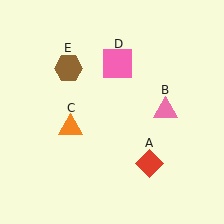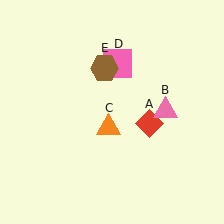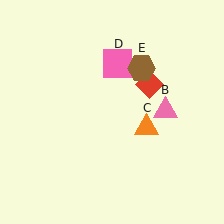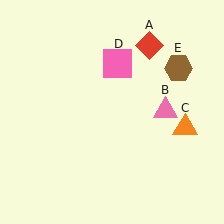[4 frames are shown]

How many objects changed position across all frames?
3 objects changed position: red diamond (object A), orange triangle (object C), brown hexagon (object E).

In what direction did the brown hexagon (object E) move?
The brown hexagon (object E) moved right.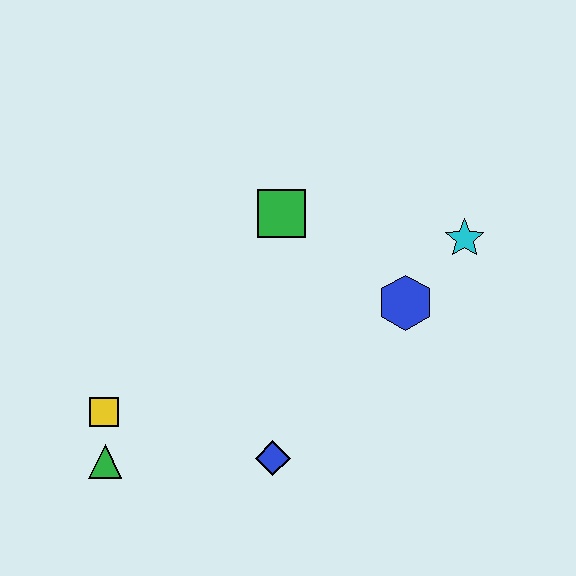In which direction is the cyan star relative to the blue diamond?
The cyan star is above the blue diamond.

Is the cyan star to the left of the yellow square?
No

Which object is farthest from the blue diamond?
The cyan star is farthest from the blue diamond.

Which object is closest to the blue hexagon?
The cyan star is closest to the blue hexagon.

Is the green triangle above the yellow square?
No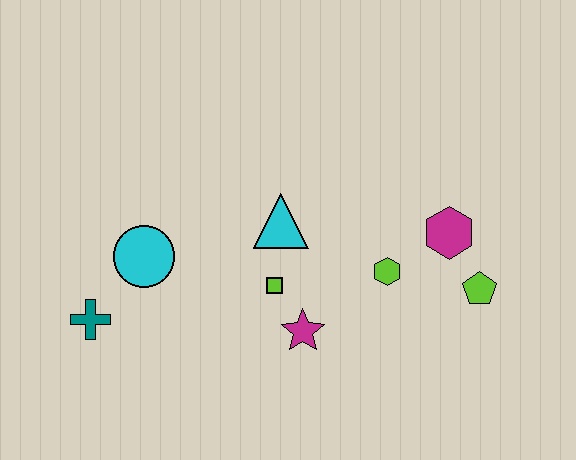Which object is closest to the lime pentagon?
The magenta hexagon is closest to the lime pentagon.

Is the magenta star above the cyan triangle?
No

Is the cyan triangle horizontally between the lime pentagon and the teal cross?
Yes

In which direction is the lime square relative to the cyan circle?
The lime square is to the right of the cyan circle.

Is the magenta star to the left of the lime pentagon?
Yes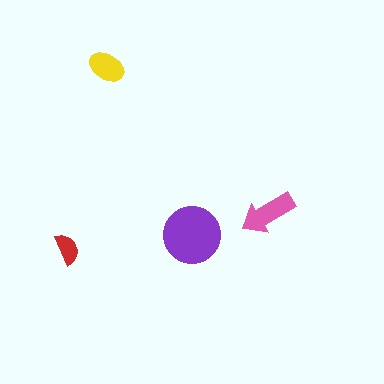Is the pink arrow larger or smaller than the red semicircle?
Larger.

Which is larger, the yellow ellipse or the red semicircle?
The yellow ellipse.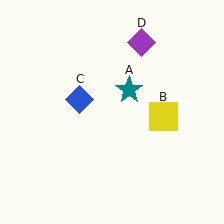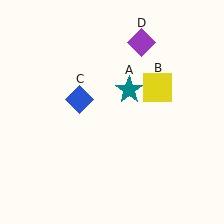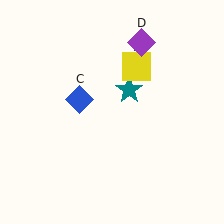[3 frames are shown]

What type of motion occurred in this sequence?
The yellow square (object B) rotated counterclockwise around the center of the scene.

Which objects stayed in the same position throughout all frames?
Teal star (object A) and blue diamond (object C) and purple diamond (object D) remained stationary.